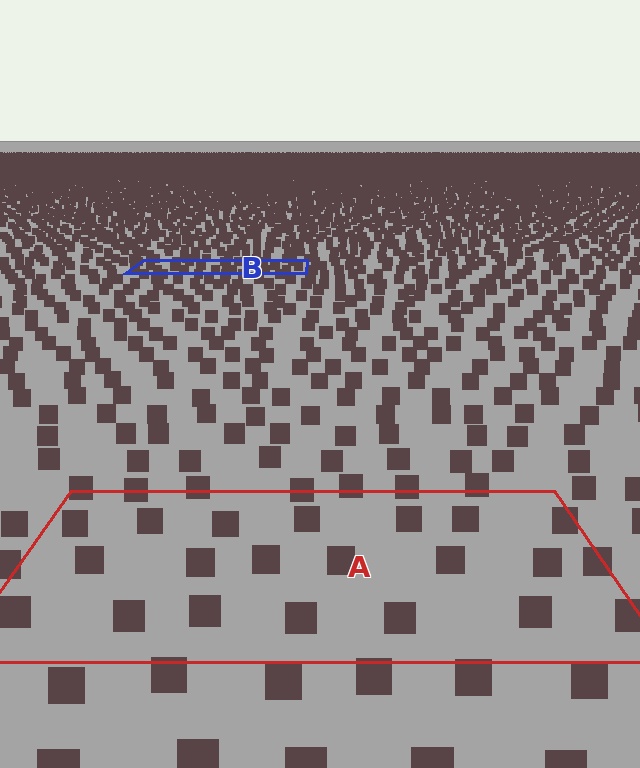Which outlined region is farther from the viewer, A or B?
Region B is farther from the viewer — the texture elements inside it appear smaller and more densely packed.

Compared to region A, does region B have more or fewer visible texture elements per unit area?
Region B has more texture elements per unit area — they are packed more densely because it is farther away.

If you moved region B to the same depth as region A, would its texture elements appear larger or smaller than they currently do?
They would appear larger. At a closer depth, the same texture elements are projected at a bigger on-screen size.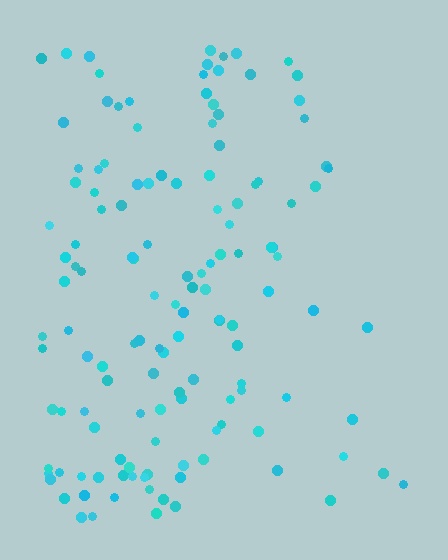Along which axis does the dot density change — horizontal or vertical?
Horizontal.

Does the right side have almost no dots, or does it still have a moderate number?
Still a moderate number, just noticeably fewer than the left.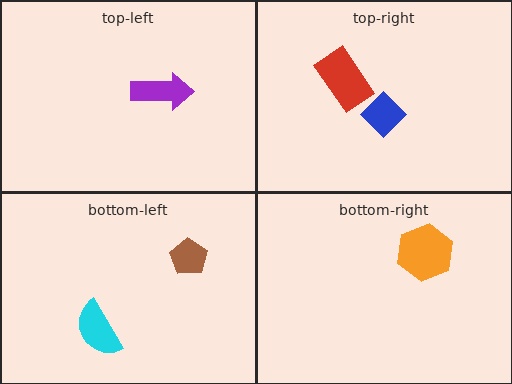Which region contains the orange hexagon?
The bottom-right region.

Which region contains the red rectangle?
The top-right region.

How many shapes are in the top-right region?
2.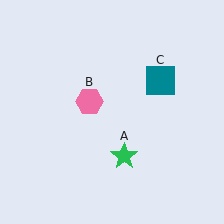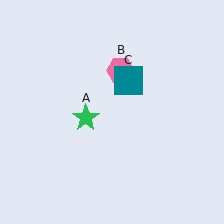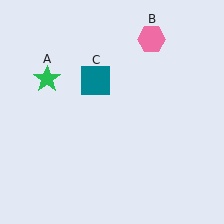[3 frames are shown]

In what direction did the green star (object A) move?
The green star (object A) moved up and to the left.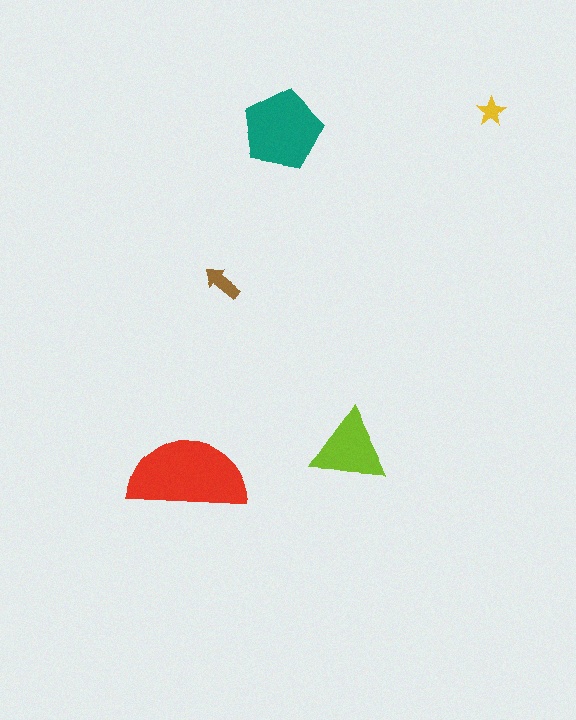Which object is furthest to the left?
The red semicircle is leftmost.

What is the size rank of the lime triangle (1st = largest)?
3rd.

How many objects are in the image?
There are 5 objects in the image.